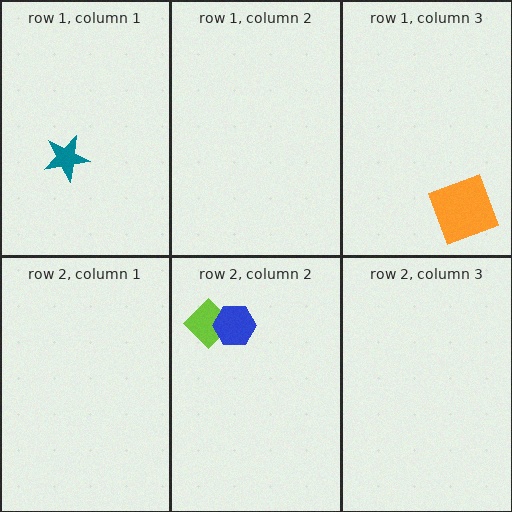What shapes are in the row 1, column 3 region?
The orange square.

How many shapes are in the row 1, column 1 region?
1.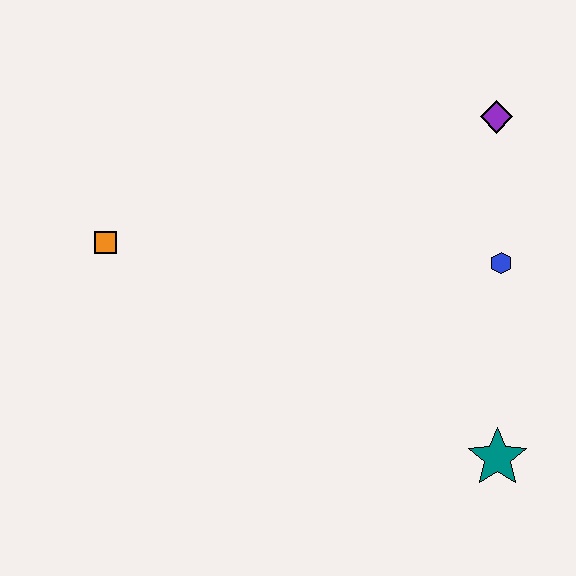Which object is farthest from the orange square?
The teal star is farthest from the orange square.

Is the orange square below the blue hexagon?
No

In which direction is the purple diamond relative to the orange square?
The purple diamond is to the right of the orange square.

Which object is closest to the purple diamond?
The blue hexagon is closest to the purple diamond.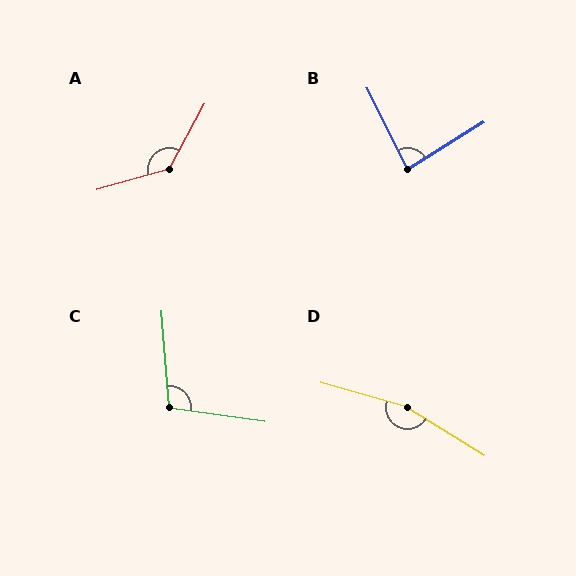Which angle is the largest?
D, at approximately 164 degrees.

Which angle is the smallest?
B, at approximately 84 degrees.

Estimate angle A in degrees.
Approximately 134 degrees.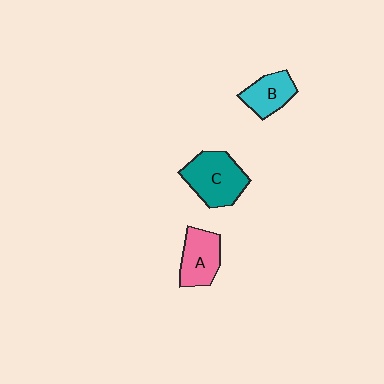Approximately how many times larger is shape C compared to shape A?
Approximately 1.3 times.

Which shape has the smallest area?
Shape B (cyan).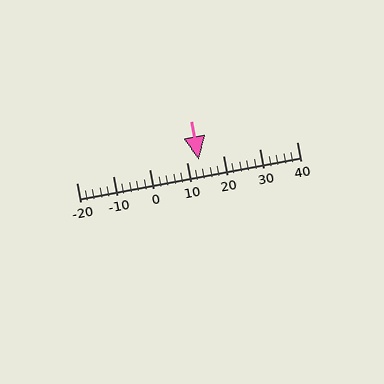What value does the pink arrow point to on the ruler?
The pink arrow points to approximately 13.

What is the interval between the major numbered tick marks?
The major tick marks are spaced 10 units apart.